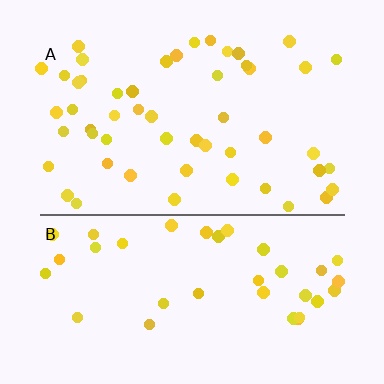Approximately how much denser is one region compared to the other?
Approximately 1.4× — region A over region B.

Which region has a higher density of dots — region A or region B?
A (the top).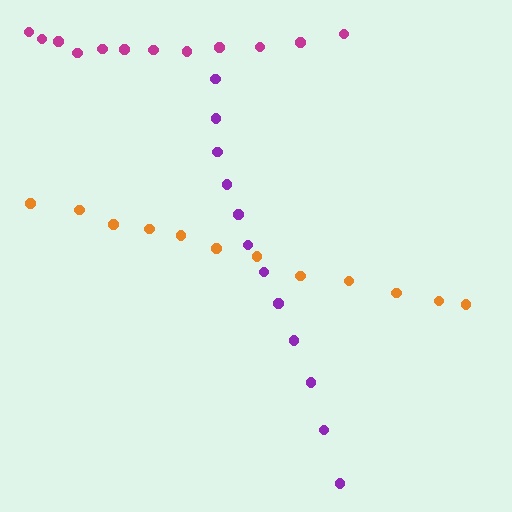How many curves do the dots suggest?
There are 3 distinct paths.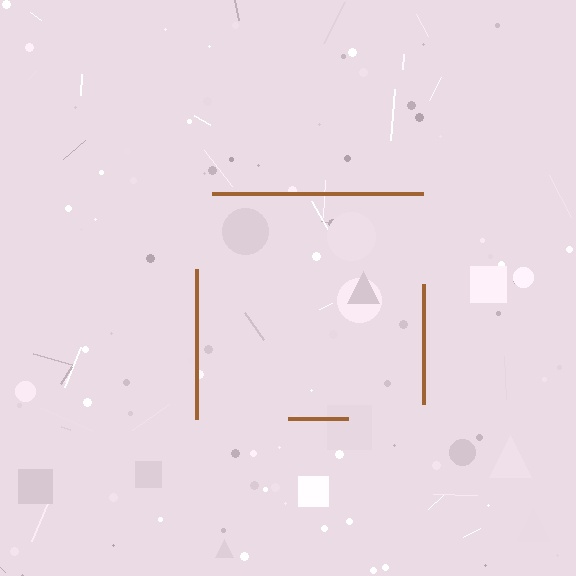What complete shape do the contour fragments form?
The contour fragments form a square.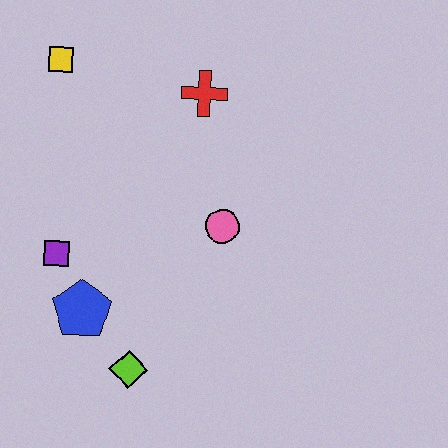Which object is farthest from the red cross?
The lime diamond is farthest from the red cross.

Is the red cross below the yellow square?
Yes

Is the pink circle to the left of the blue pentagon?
No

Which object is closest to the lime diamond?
The blue pentagon is closest to the lime diamond.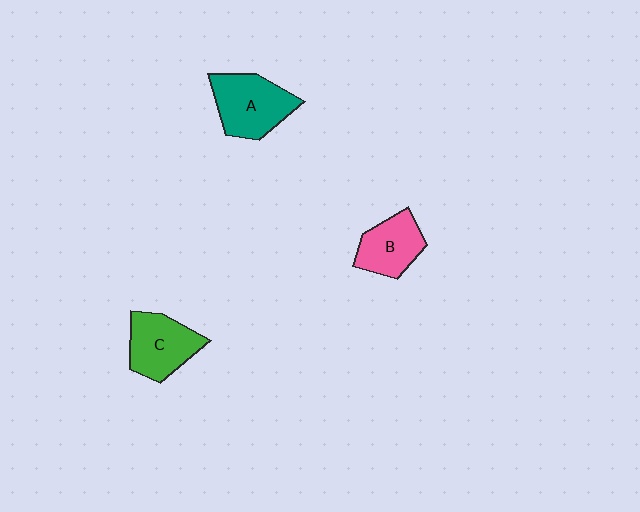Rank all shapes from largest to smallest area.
From largest to smallest: A (teal), C (green), B (pink).